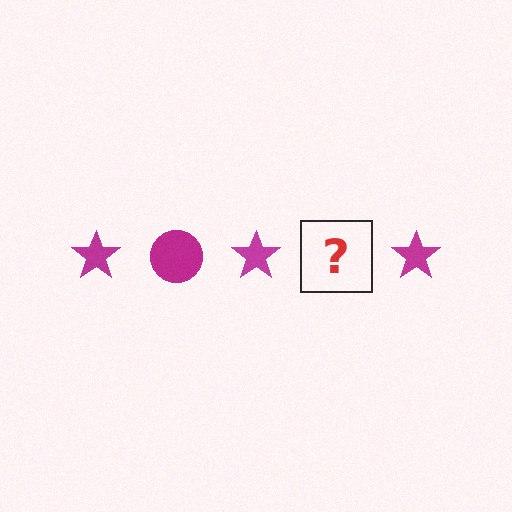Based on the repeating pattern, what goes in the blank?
The blank should be a magenta circle.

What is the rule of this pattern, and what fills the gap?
The rule is that the pattern cycles through star, circle shapes in magenta. The gap should be filled with a magenta circle.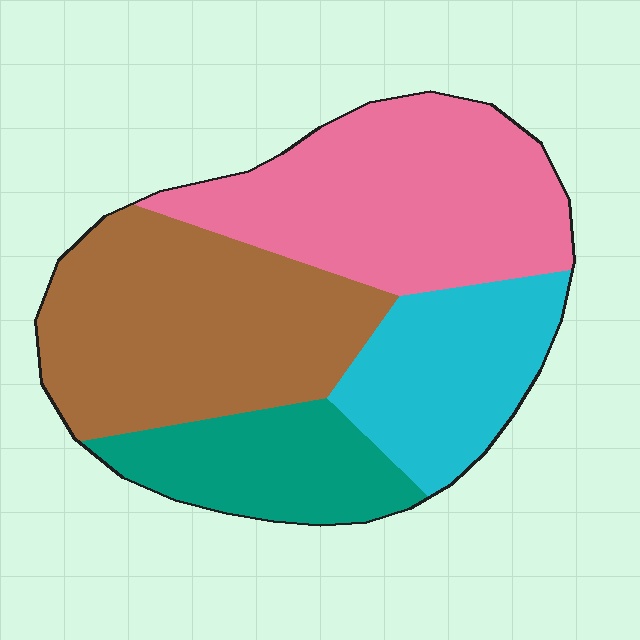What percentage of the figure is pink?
Pink takes up about one third (1/3) of the figure.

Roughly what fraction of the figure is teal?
Teal covers 16% of the figure.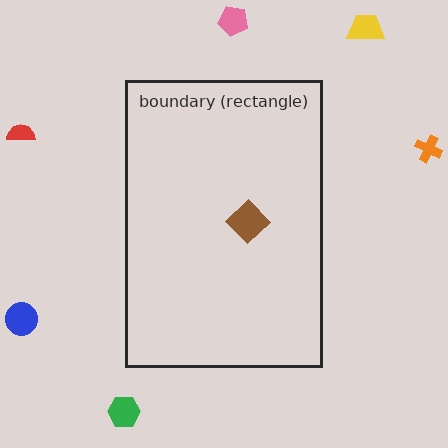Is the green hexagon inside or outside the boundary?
Outside.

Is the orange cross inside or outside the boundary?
Outside.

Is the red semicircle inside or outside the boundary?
Outside.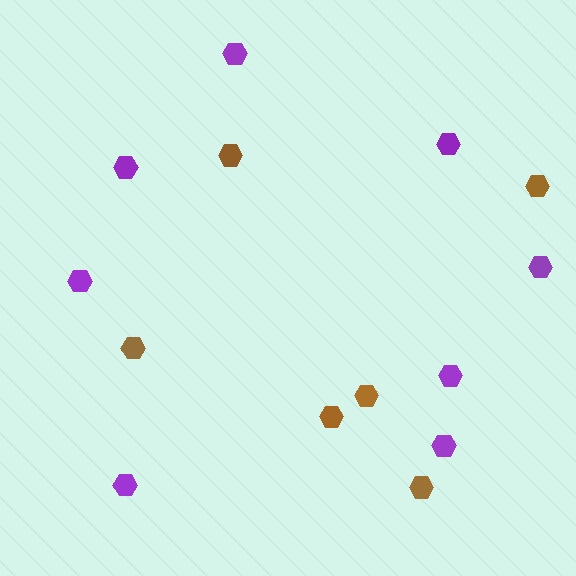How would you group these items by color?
There are 2 groups: one group of brown hexagons (6) and one group of purple hexagons (8).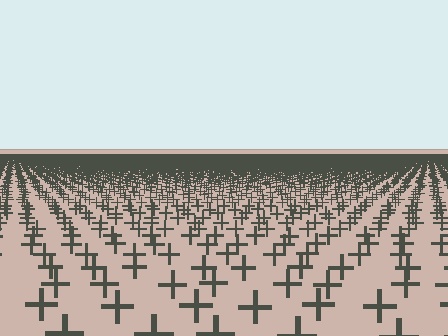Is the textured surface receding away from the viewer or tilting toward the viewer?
The surface is receding away from the viewer. Texture elements get smaller and denser toward the top.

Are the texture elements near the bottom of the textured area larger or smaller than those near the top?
Larger. Near the bottom, elements are closer to the viewer and appear at a bigger on-screen size.